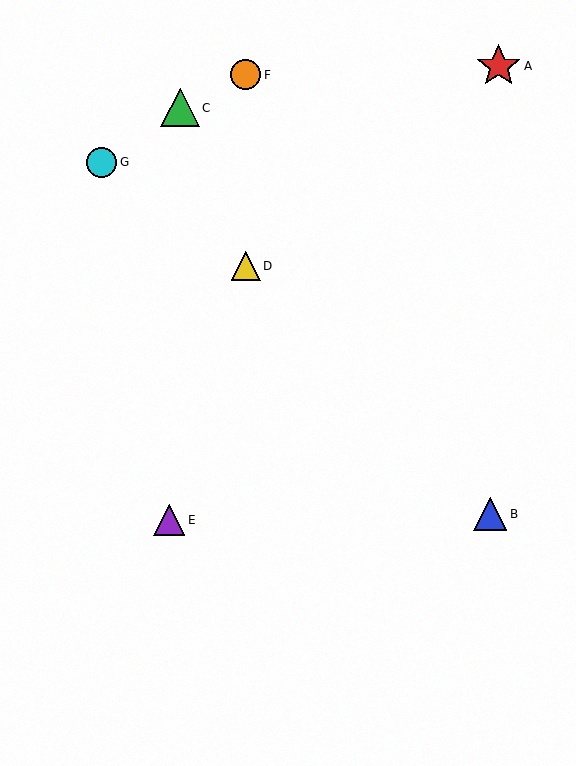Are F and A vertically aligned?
No, F is at x≈246 and A is at x≈499.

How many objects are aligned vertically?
2 objects (D, F) are aligned vertically.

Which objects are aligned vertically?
Objects D, F are aligned vertically.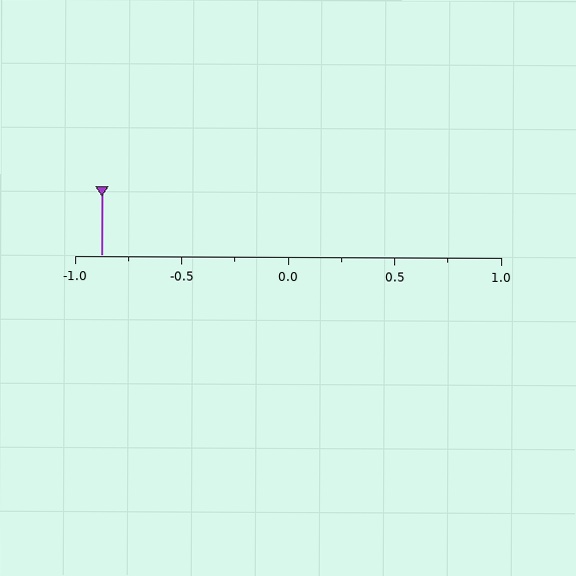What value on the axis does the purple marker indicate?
The marker indicates approximately -0.88.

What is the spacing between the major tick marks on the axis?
The major ticks are spaced 0.5 apart.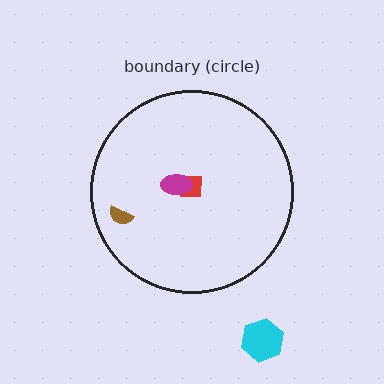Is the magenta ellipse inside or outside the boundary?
Inside.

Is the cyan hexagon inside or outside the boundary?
Outside.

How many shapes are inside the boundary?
3 inside, 1 outside.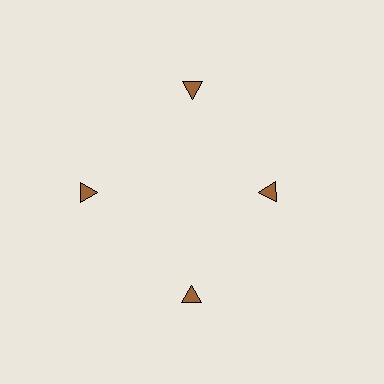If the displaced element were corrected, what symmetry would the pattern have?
It would have 4-fold rotational symmetry — the pattern would map onto itself every 90 degrees.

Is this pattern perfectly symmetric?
No. The 4 brown triangles are arranged in a ring, but one element near the 3 o'clock position is pulled inward toward the center, breaking the 4-fold rotational symmetry.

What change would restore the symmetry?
The symmetry would be restored by moving it outward, back onto the ring so that all 4 triangles sit at equal angles and equal distance from the center.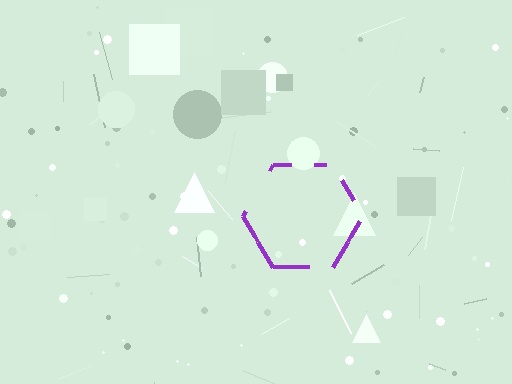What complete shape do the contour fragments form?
The contour fragments form a hexagon.